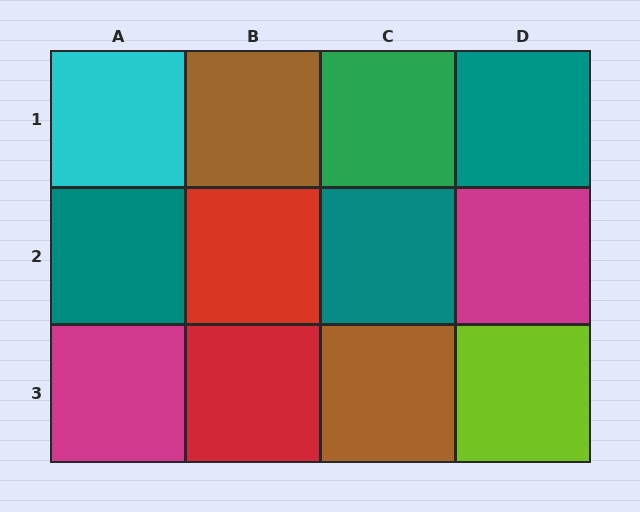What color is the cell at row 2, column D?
Magenta.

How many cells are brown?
2 cells are brown.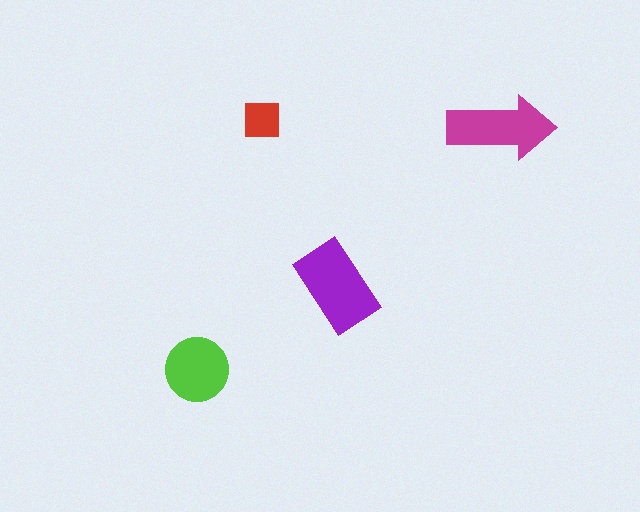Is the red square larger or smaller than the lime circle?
Smaller.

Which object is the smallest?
The red square.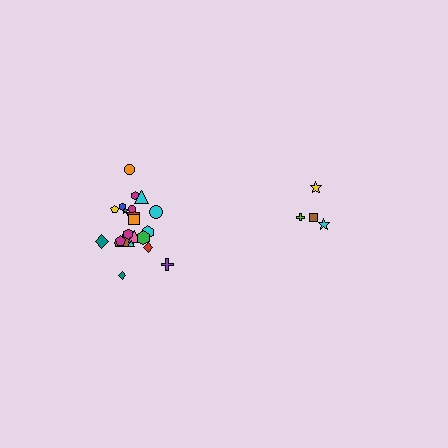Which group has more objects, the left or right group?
The left group.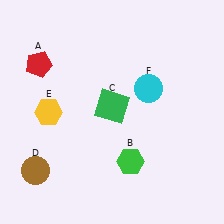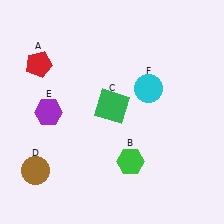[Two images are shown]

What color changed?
The hexagon (E) changed from yellow in Image 1 to purple in Image 2.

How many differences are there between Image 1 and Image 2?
There is 1 difference between the two images.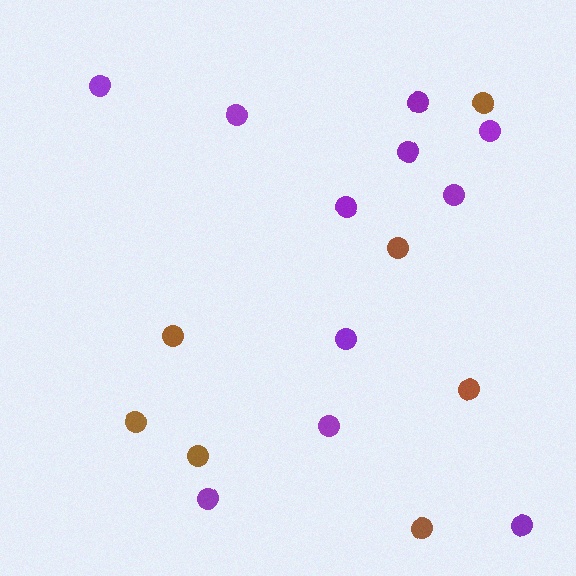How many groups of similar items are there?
There are 2 groups: one group of purple circles (11) and one group of brown circles (7).